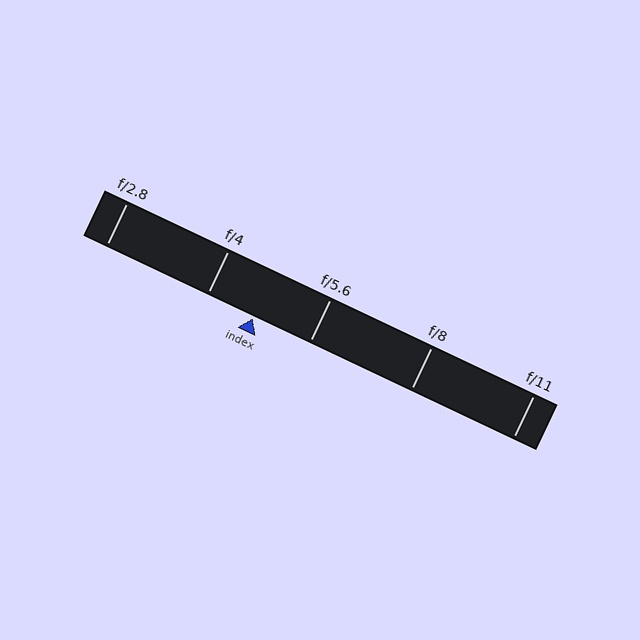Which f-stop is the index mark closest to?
The index mark is closest to f/4.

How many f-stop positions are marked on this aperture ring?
There are 5 f-stop positions marked.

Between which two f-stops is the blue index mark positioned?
The index mark is between f/4 and f/5.6.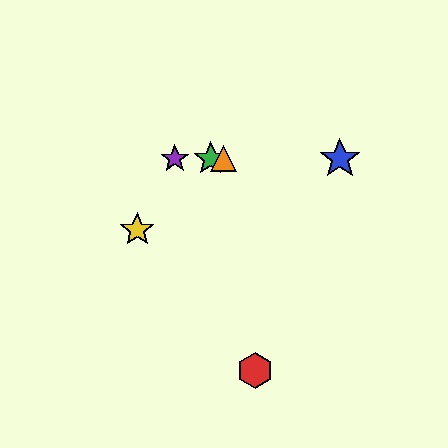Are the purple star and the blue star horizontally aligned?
Yes, both are at y≈159.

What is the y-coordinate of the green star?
The green star is at y≈159.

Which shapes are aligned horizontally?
The blue star, the green star, the purple star, the orange triangle are aligned horizontally.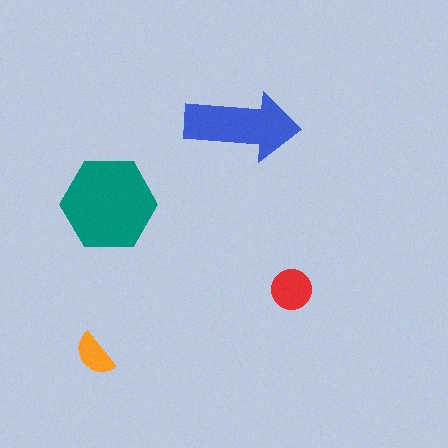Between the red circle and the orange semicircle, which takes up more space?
The red circle.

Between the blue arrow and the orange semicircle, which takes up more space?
The blue arrow.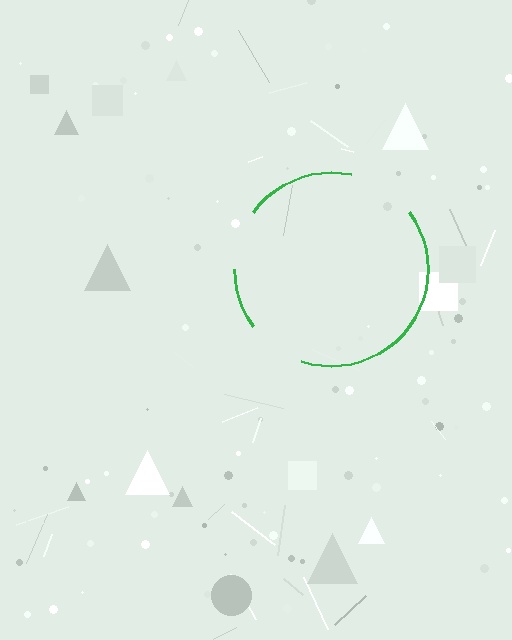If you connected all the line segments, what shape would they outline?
They would outline a circle.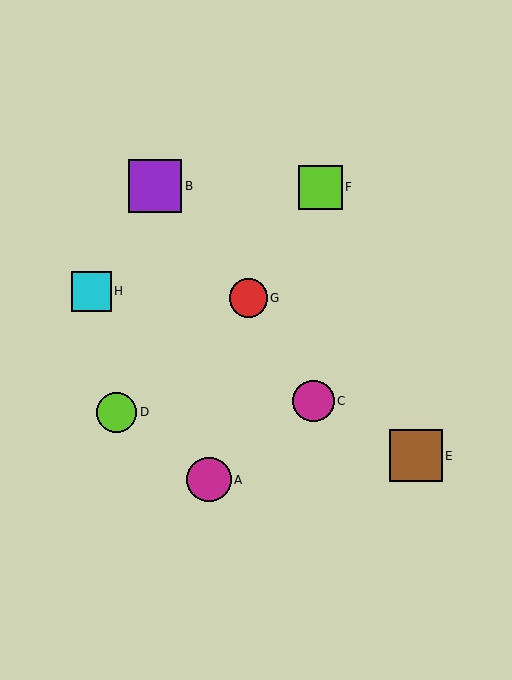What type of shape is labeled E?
Shape E is a brown square.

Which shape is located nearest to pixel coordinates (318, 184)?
The lime square (labeled F) at (320, 187) is nearest to that location.